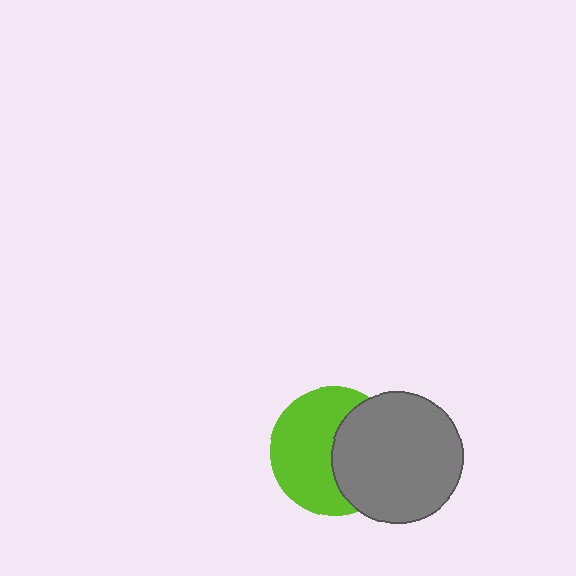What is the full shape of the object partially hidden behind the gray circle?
The partially hidden object is a lime circle.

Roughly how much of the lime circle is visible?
About half of it is visible (roughly 58%).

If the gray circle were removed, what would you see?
You would see the complete lime circle.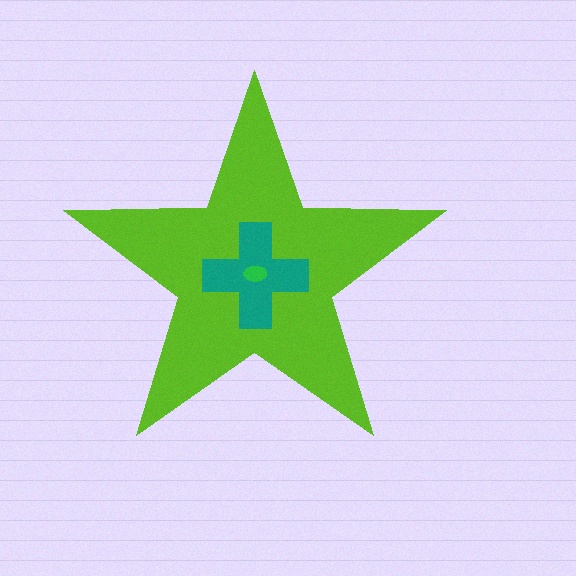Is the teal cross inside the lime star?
Yes.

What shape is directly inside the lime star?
The teal cross.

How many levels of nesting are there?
3.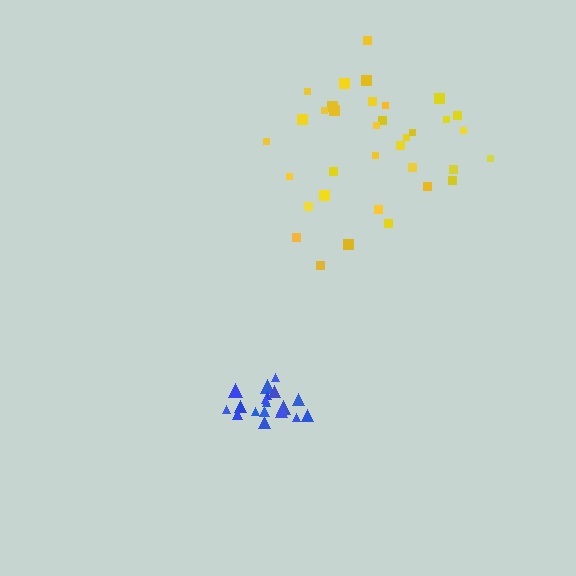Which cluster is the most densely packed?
Blue.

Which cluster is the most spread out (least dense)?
Yellow.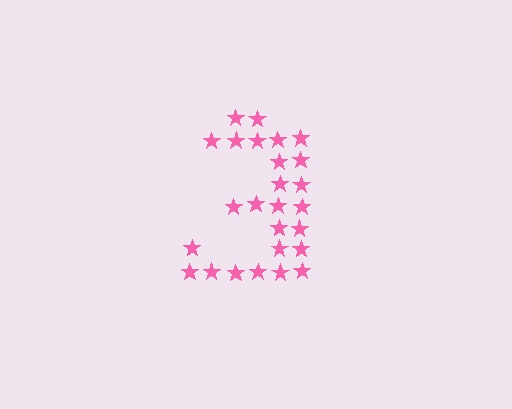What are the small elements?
The small elements are stars.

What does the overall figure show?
The overall figure shows the digit 3.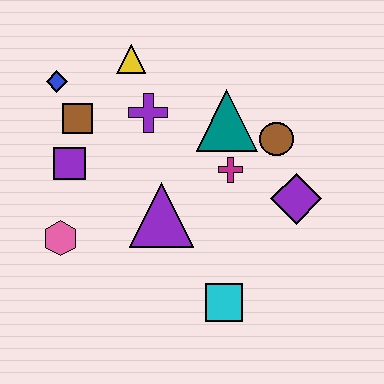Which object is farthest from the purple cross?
The cyan square is farthest from the purple cross.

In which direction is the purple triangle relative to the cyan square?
The purple triangle is above the cyan square.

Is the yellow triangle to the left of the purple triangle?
Yes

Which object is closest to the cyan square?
The purple triangle is closest to the cyan square.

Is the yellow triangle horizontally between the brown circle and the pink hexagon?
Yes